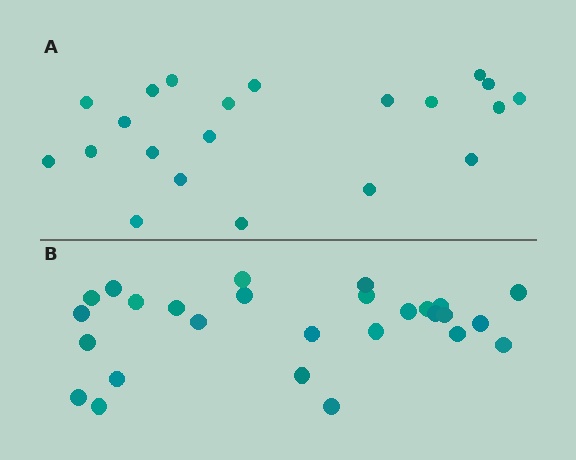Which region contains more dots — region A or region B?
Region B (the bottom region) has more dots.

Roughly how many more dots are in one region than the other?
Region B has about 6 more dots than region A.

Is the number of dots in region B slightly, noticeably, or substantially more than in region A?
Region B has noticeably more, but not dramatically so. The ratio is roughly 1.3 to 1.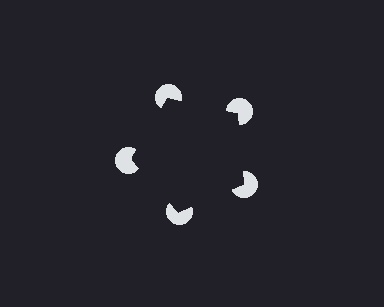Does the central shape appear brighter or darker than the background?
It typically appears slightly darker than the background, even though no actual brightness change is drawn.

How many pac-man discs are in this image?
There are 5 — one at each vertex of the illusory pentagon.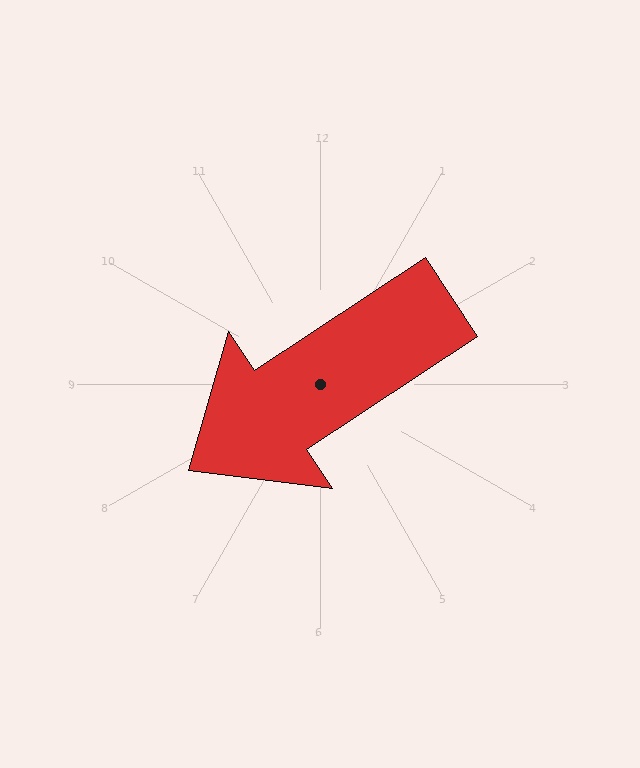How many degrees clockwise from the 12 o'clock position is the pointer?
Approximately 236 degrees.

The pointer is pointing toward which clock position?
Roughly 8 o'clock.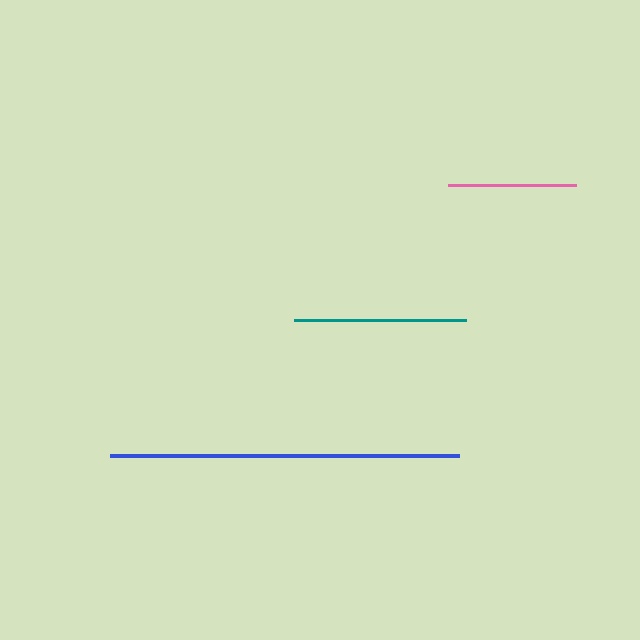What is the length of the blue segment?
The blue segment is approximately 350 pixels long.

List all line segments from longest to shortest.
From longest to shortest: blue, teal, pink.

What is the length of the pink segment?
The pink segment is approximately 128 pixels long.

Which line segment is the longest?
The blue line is the longest at approximately 350 pixels.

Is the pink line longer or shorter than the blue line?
The blue line is longer than the pink line.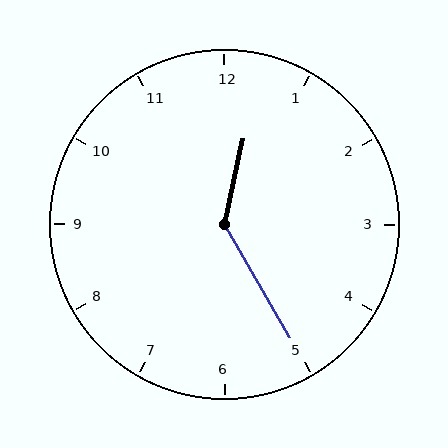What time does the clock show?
12:25.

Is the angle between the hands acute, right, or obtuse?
It is obtuse.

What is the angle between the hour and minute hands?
Approximately 138 degrees.